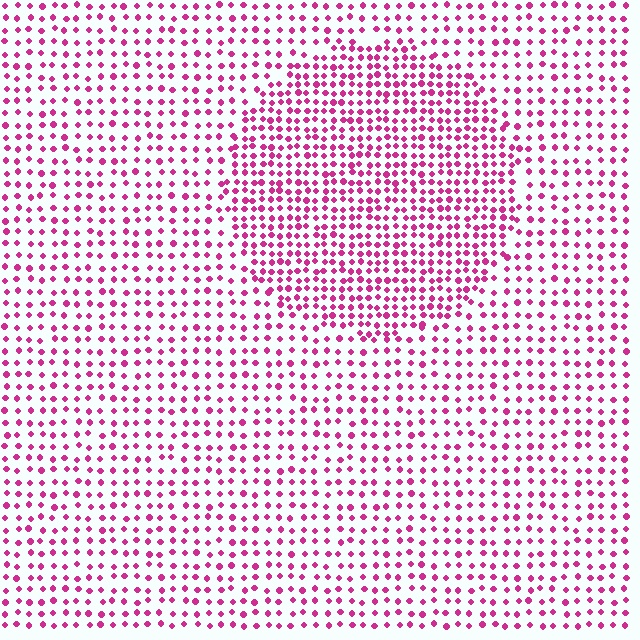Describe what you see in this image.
The image contains small magenta elements arranged at two different densities. A circle-shaped region is visible where the elements are more densely packed than the surrounding area.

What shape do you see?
I see a circle.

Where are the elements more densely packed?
The elements are more densely packed inside the circle boundary.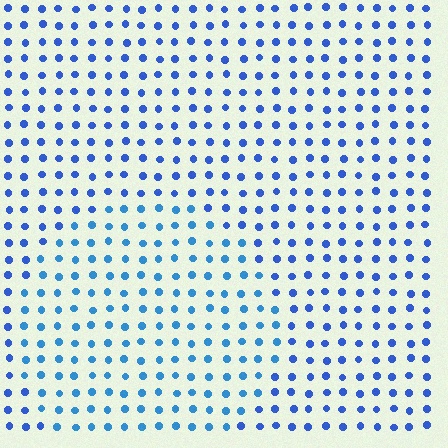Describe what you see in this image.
The image is filled with small blue elements in a uniform arrangement. A circle-shaped region is visible where the elements are tinted to a slightly different hue, forming a subtle color boundary.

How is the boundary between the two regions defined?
The boundary is defined purely by a slight shift in hue (about 19 degrees). Spacing, size, and orientation are identical on both sides.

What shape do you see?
I see a circle.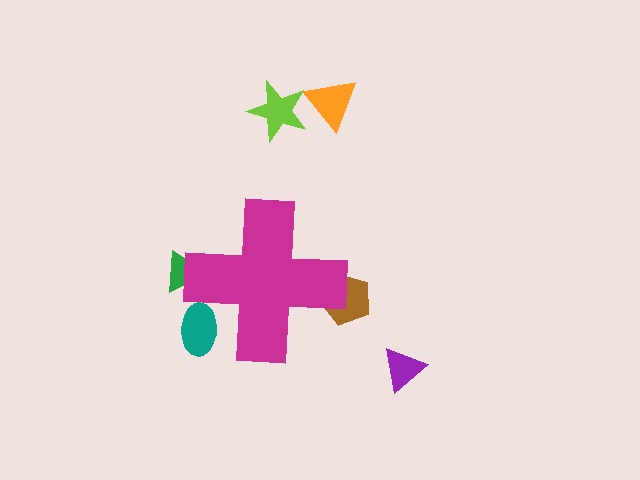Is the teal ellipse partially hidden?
Yes, the teal ellipse is partially hidden behind the magenta cross.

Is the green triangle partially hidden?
Yes, the green triangle is partially hidden behind the magenta cross.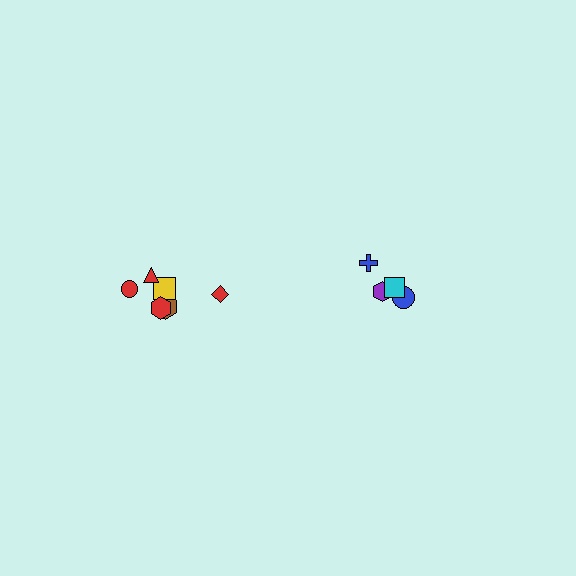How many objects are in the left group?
There are 6 objects.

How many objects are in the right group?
There are 4 objects.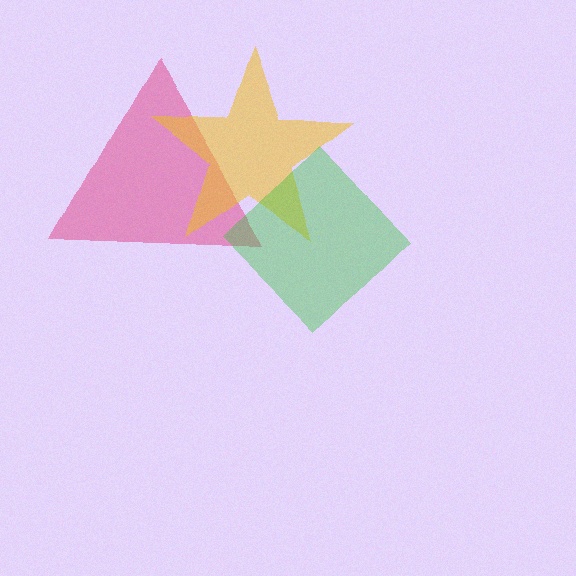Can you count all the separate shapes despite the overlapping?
Yes, there are 3 separate shapes.